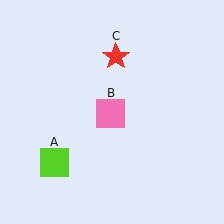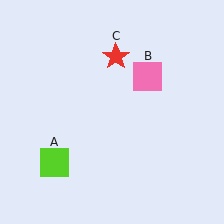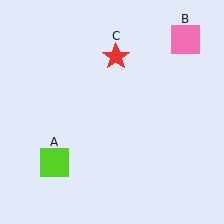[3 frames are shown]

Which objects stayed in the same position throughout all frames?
Lime square (object A) and red star (object C) remained stationary.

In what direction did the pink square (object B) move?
The pink square (object B) moved up and to the right.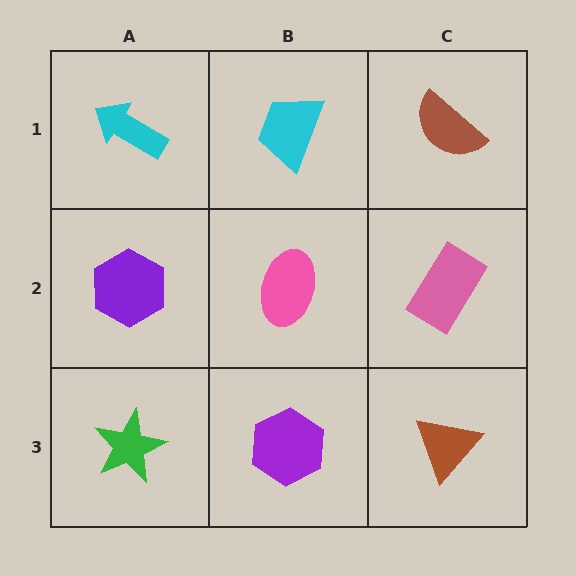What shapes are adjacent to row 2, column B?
A cyan trapezoid (row 1, column B), a purple hexagon (row 3, column B), a purple hexagon (row 2, column A), a pink rectangle (row 2, column C).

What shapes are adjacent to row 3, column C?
A pink rectangle (row 2, column C), a purple hexagon (row 3, column B).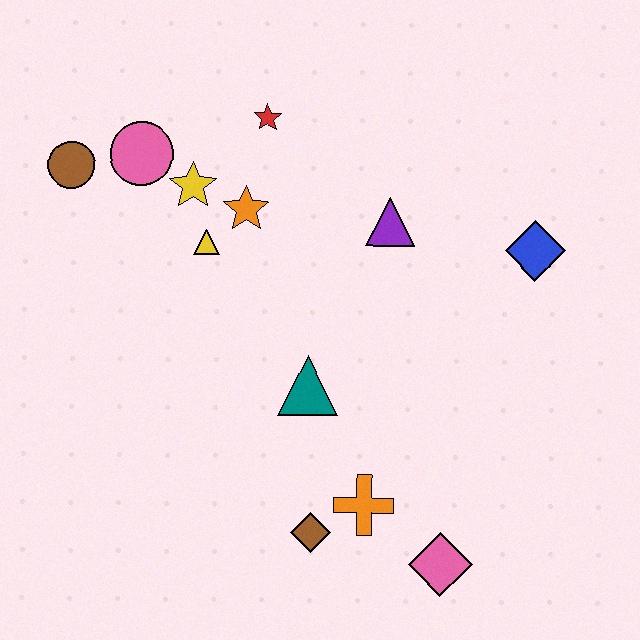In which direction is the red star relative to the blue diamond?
The red star is to the left of the blue diamond.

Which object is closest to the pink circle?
The yellow star is closest to the pink circle.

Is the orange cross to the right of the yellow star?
Yes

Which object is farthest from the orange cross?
The brown circle is farthest from the orange cross.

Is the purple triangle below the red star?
Yes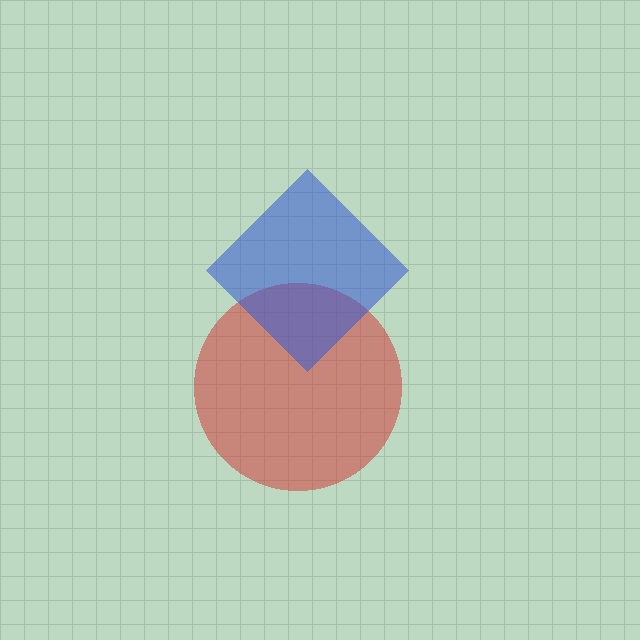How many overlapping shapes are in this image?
There are 2 overlapping shapes in the image.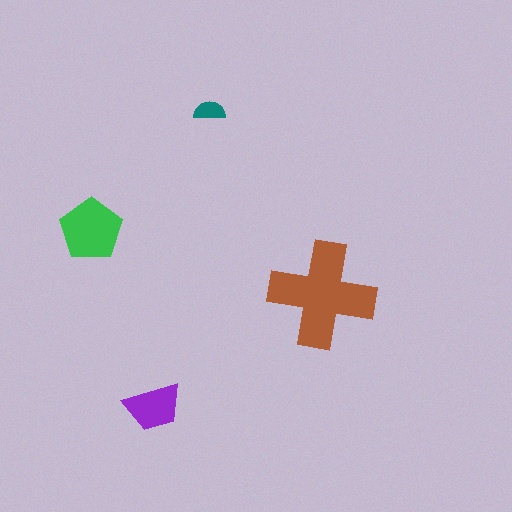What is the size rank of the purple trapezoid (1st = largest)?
3rd.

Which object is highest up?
The teal semicircle is topmost.